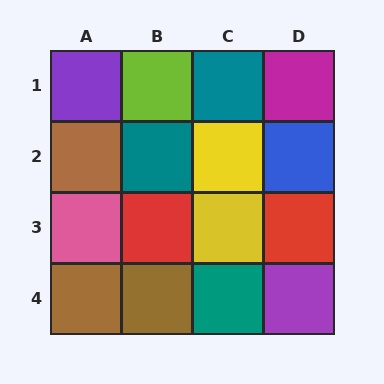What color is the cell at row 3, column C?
Yellow.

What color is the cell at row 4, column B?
Brown.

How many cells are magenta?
1 cell is magenta.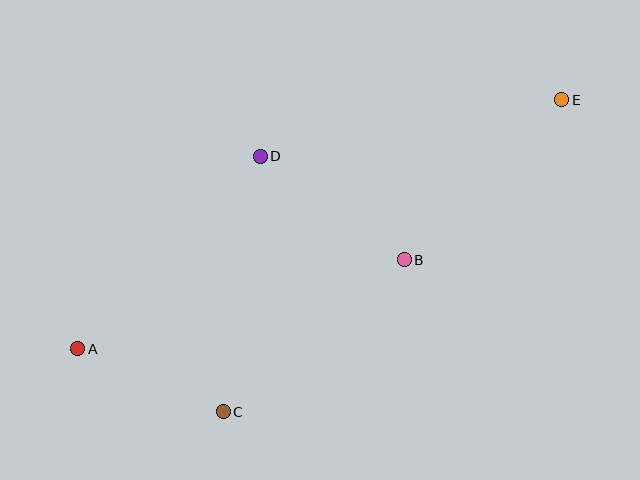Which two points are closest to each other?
Points A and C are closest to each other.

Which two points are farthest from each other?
Points A and E are farthest from each other.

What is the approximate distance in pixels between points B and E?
The distance between B and E is approximately 224 pixels.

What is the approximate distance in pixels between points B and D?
The distance between B and D is approximately 178 pixels.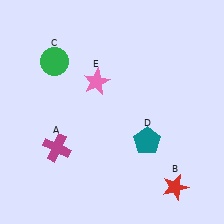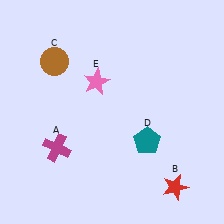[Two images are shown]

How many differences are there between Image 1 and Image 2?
There is 1 difference between the two images.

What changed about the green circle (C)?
In Image 1, C is green. In Image 2, it changed to brown.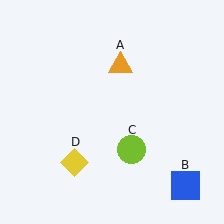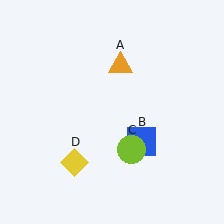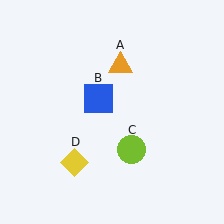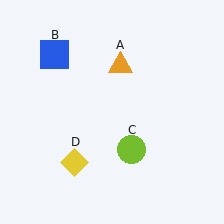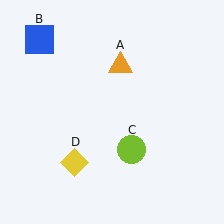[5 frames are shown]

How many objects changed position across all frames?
1 object changed position: blue square (object B).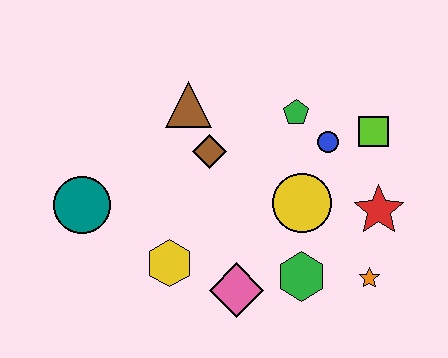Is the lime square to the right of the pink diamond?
Yes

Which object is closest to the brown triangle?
The brown diamond is closest to the brown triangle.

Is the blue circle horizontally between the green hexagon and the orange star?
Yes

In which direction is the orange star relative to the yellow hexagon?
The orange star is to the right of the yellow hexagon.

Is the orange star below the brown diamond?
Yes